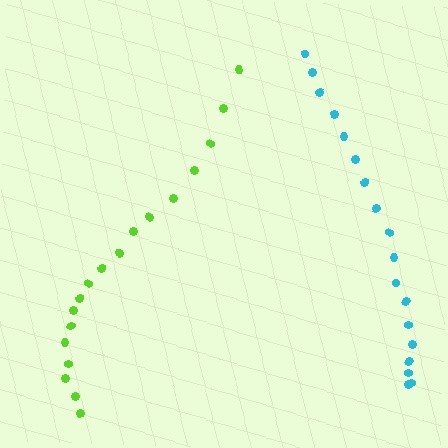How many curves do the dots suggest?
There are 2 distinct paths.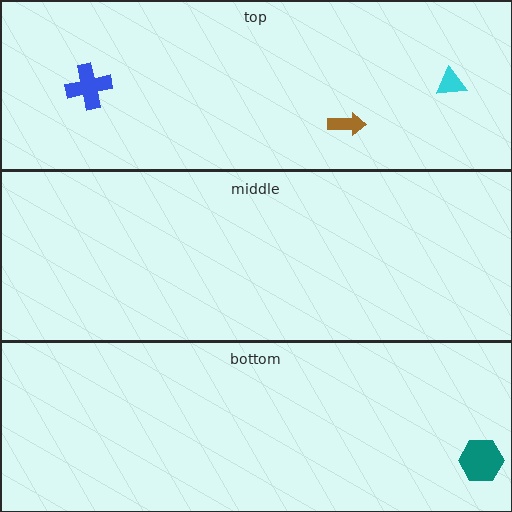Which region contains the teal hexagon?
The bottom region.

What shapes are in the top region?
The brown arrow, the blue cross, the cyan triangle.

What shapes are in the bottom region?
The teal hexagon.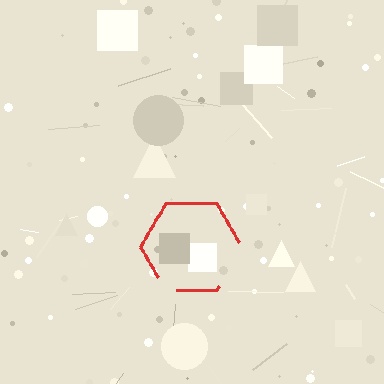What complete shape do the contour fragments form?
The contour fragments form a hexagon.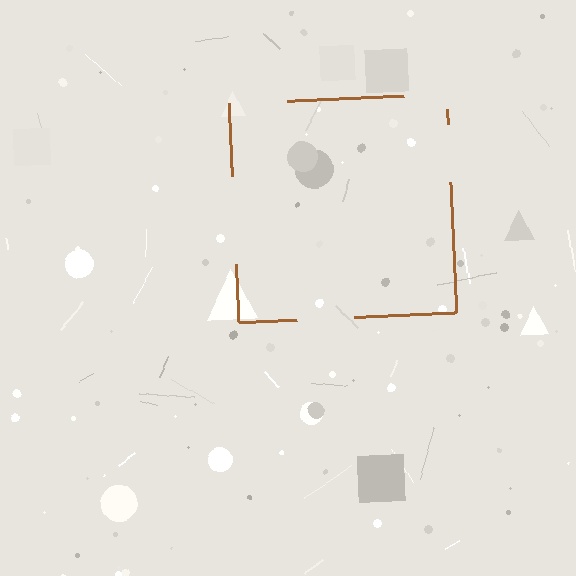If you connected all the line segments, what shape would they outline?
They would outline a square.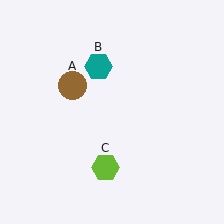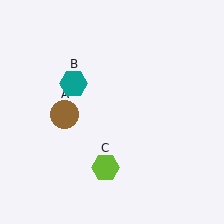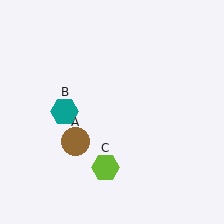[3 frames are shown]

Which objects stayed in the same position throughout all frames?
Lime hexagon (object C) remained stationary.